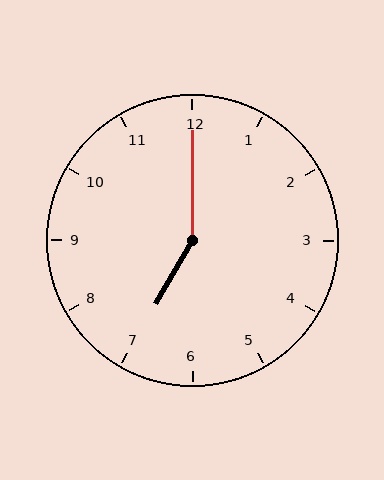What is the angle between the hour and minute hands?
Approximately 150 degrees.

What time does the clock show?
7:00.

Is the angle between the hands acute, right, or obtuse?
It is obtuse.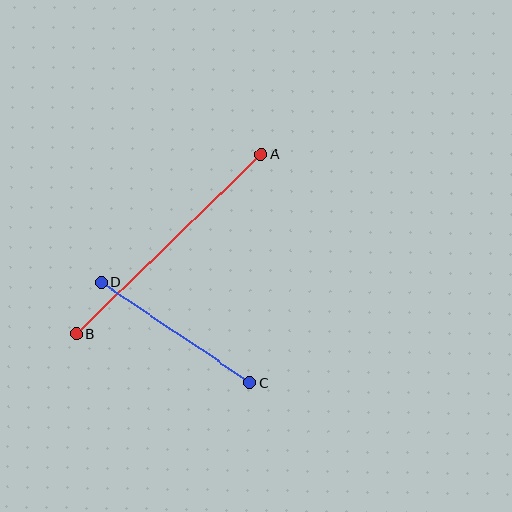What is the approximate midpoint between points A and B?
The midpoint is at approximately (169, 244) pixels.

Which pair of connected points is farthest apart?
Points A and B are farthest apart.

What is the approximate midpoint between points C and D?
The midpoint is at approximately (176, 332) pixels.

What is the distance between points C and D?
The distance is approximately 180 pixels.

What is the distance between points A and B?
The distance is approximately 258 pixels.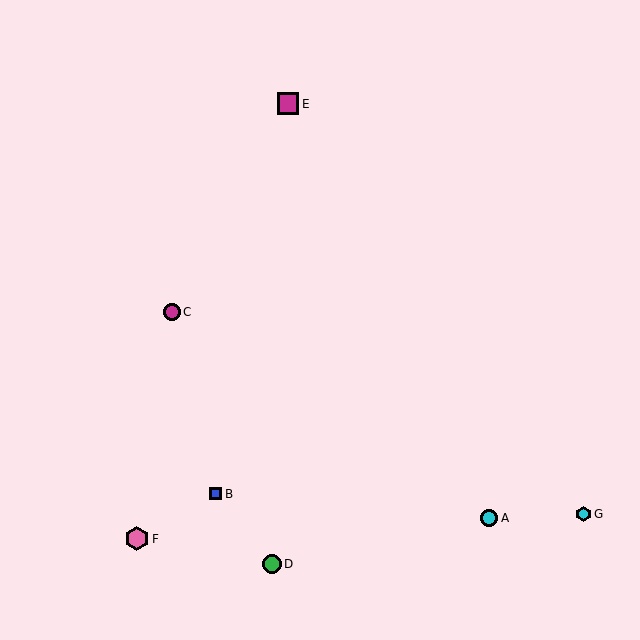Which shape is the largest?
The pink hexagon (labeled F) is the largest.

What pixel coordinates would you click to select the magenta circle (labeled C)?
Click at (172, 312) to select the magenta circle C.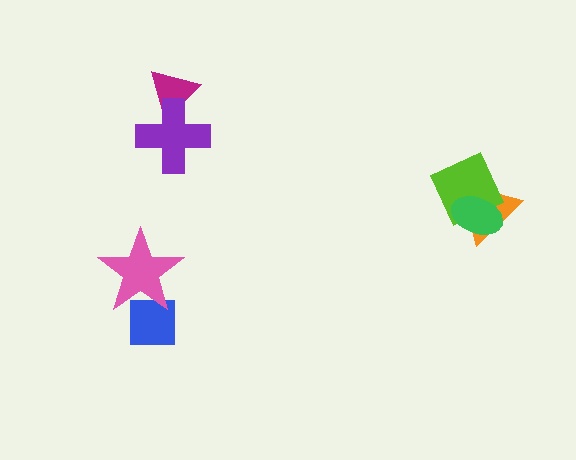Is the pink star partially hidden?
No, no other shape covers it.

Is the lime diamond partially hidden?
Yes, it is partially covered by another shape.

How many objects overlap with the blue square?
1 object overlaps with the blue square.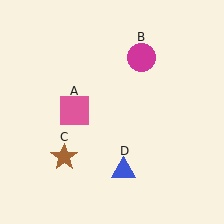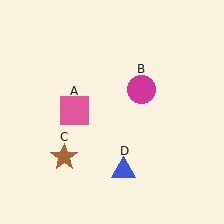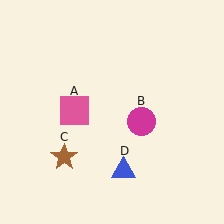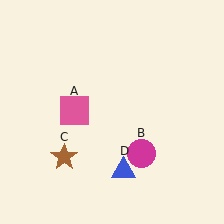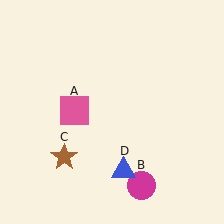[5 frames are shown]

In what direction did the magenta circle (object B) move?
The magenta circle (object B) moved down.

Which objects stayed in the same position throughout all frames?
Pink square (object A) and brown star (object C) and blue triangle (object D) remained stationary.